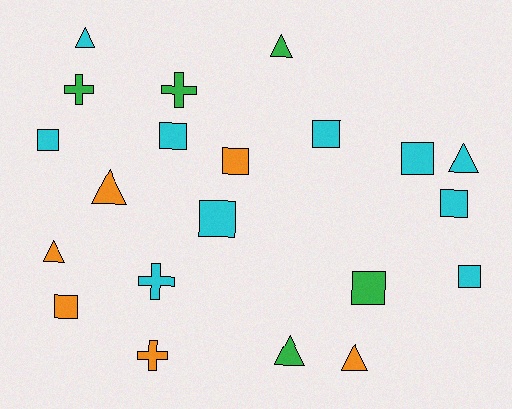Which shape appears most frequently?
Square, with 10 objects.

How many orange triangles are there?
There are 3 orange triangles.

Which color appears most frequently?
Cyan, with 10 objects.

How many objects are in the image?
There are 21 objects.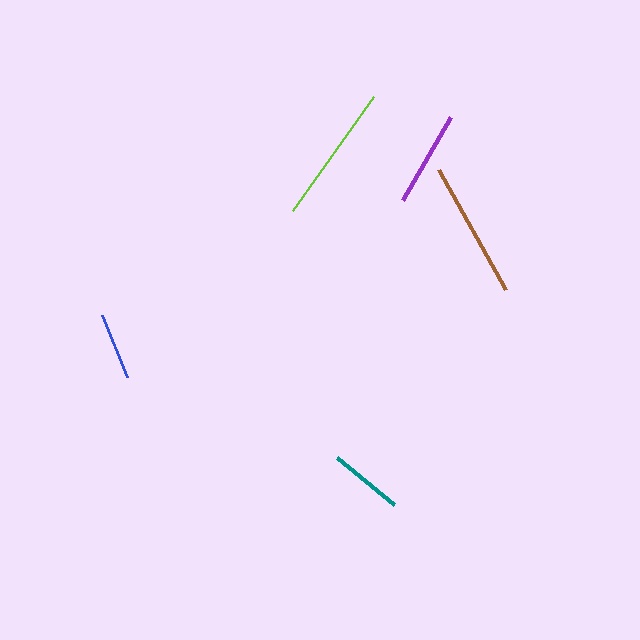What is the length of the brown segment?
The brown segment is approximately 137 pixels long.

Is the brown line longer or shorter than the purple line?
The brown line is longer than the purple line.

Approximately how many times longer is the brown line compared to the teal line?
The brown line is approximately 1.8 times the length of the teal line.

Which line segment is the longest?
The lime line is the longest at approximately 139 pixels.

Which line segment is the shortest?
The blue line is the shortest at approximately 68 pixels.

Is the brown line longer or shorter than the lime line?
The lime line is longer than the brown line.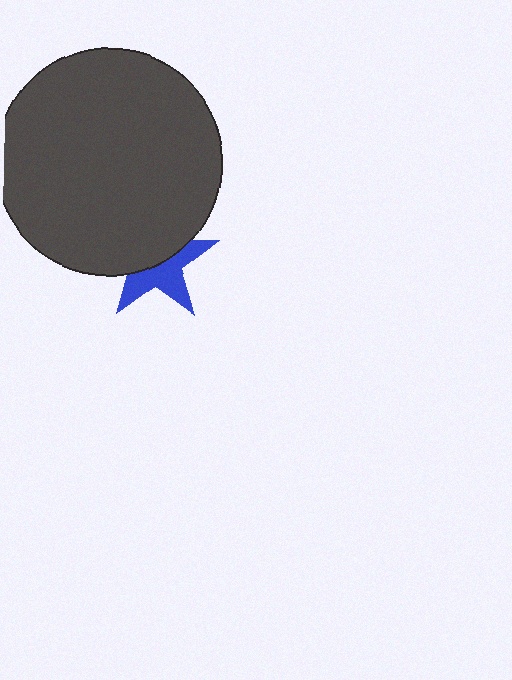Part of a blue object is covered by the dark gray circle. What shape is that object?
It is a star.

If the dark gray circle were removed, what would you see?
You would see the complete blue star.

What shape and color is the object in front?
The object in front is a dark gray circle.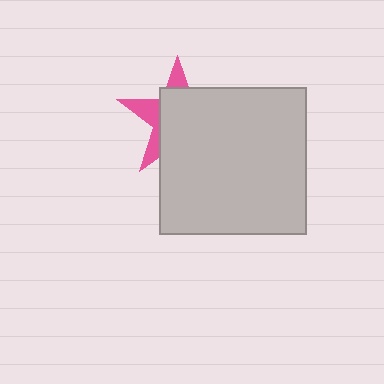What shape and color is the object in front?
The object in front is a light gray square.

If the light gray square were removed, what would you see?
You would see the complete pink star.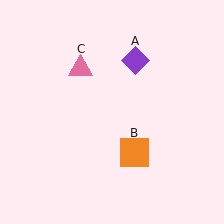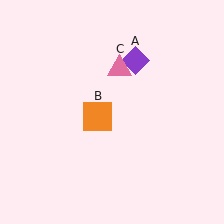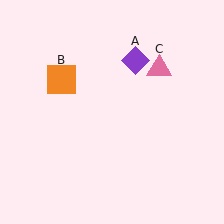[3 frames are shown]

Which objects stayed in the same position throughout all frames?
Purple diamond (object A) remained stationary.